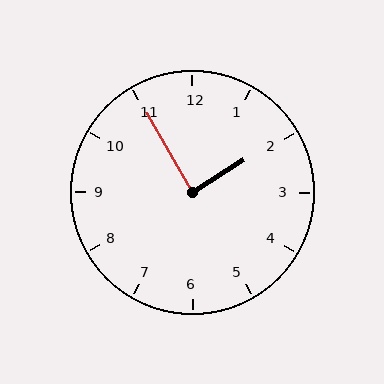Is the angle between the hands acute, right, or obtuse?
It is right.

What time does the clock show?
1:55.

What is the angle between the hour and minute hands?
Approximately 88 degrees.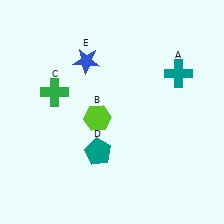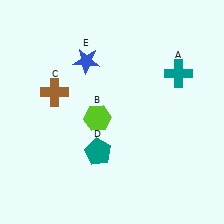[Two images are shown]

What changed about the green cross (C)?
In Image 1, C is green. In Image 2, it changed to brown.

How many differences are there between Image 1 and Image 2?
There is 1 difference between the two images.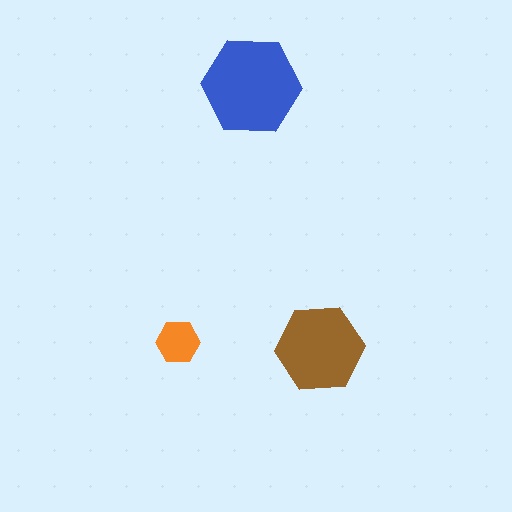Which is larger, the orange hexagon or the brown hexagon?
The brown one.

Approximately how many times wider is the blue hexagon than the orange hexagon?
About 2.5 times wider.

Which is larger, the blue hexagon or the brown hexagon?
The blue one.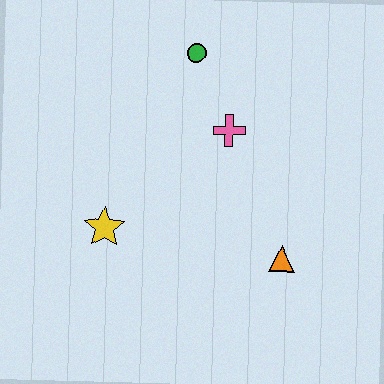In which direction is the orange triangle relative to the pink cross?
The orange triangle is below the pink cross.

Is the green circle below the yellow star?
No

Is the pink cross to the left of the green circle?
No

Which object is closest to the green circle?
The pink cross is closest to the green circle.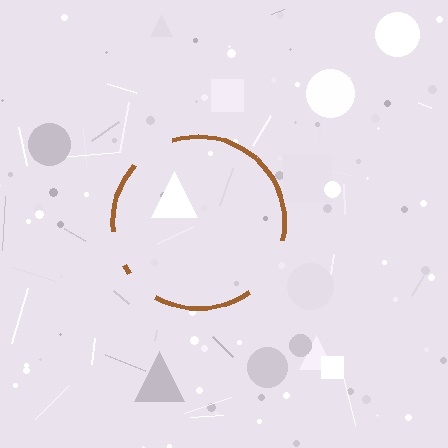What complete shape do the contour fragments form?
The contour fragments form a circle.